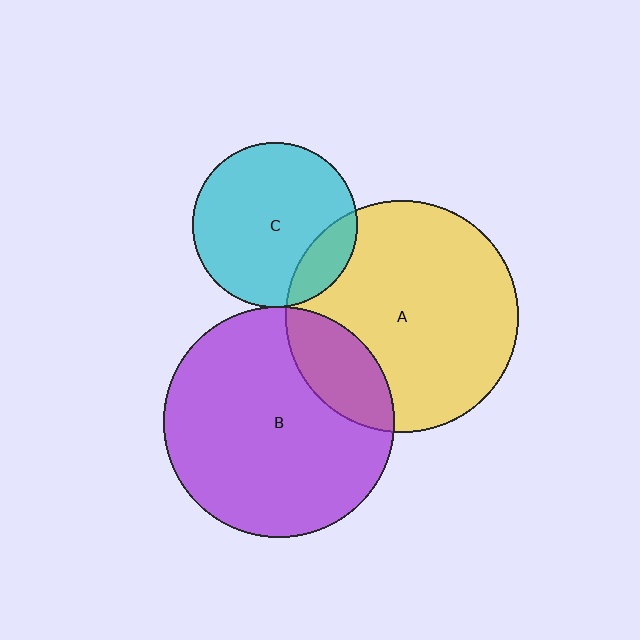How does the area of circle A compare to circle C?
Approximately 2.0 times.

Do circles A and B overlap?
Yes.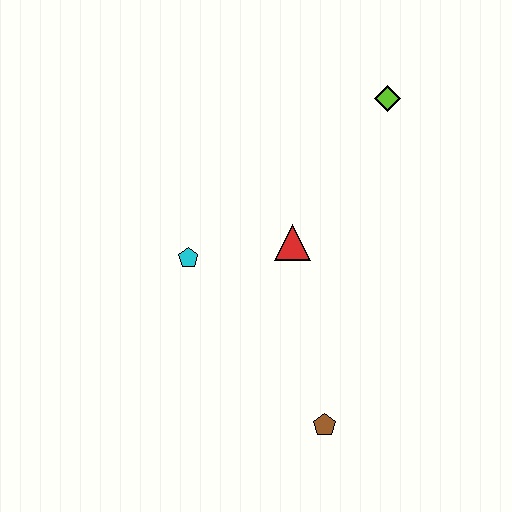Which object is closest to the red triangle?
The cyan pentagon is closest to the red triangle.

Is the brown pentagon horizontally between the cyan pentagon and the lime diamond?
Yes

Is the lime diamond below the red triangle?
No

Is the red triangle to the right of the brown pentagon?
No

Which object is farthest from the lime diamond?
The brown pentagon is farthest from the lime diamond.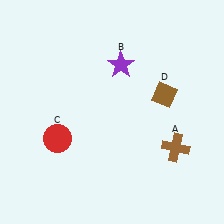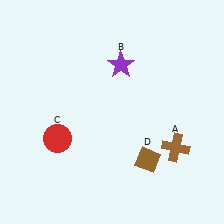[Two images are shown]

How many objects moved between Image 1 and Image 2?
1 object moved between the two images.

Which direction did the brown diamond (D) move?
The brown diamond (D) moved down.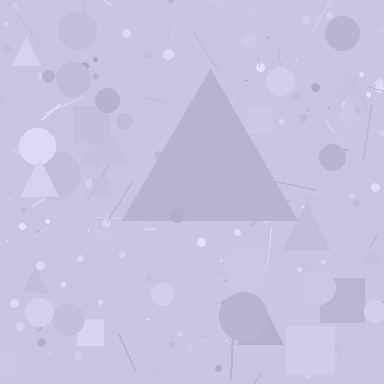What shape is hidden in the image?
A triangle is hidden in the image.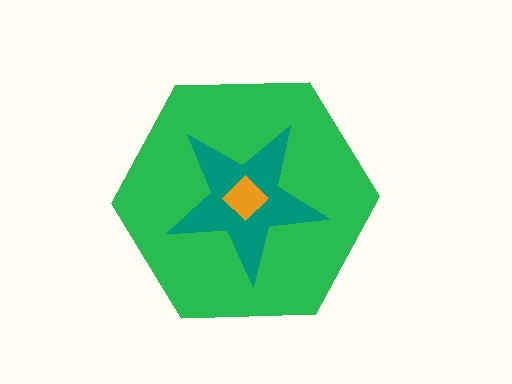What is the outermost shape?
The green hexagon.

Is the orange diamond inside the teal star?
Yes.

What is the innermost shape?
The orange diamond.